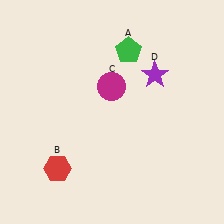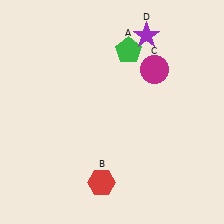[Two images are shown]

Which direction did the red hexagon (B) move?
The red hexagon (B) moved right.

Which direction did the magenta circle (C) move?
The magenta circle (C) moved right.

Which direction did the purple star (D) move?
The purple star (D) moved up.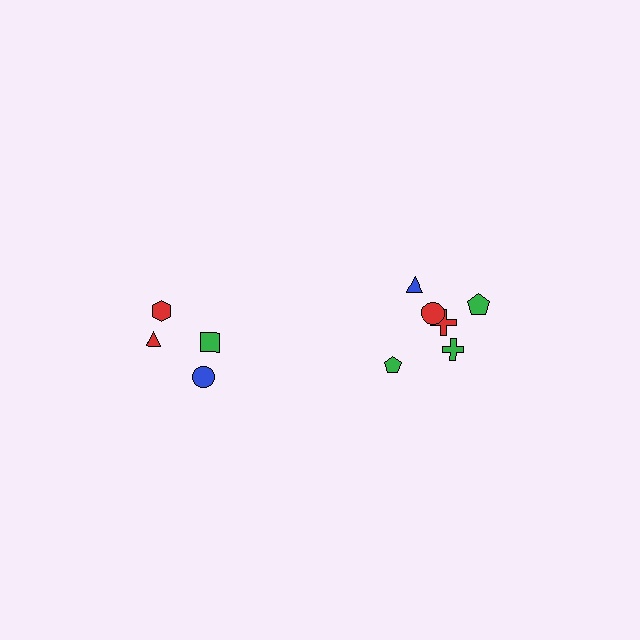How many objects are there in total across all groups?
There are 10 objects.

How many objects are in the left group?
There are 4 objects.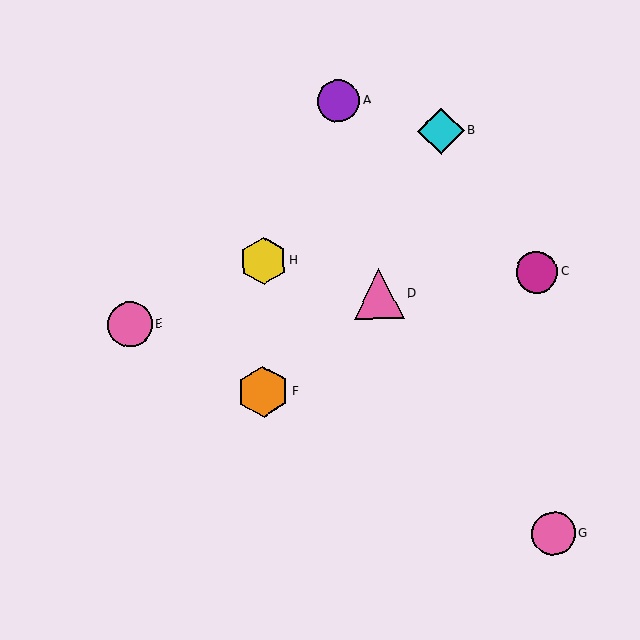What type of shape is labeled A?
Shape A is a purple circle.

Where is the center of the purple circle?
The center of the purple circle is at (339, 101).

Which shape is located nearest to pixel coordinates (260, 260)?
The yellow hexagon (labeled H) at (263, 261) is nearest to that location.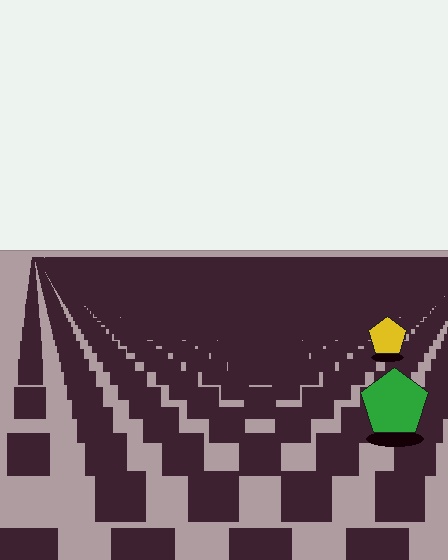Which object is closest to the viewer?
The green pentagon is closest. The texture marks near it are larger and more spread out.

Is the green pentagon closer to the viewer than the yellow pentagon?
Yes. The green pentagon is closer — you can tell from the texture gradient: the ground texture is coarser near it.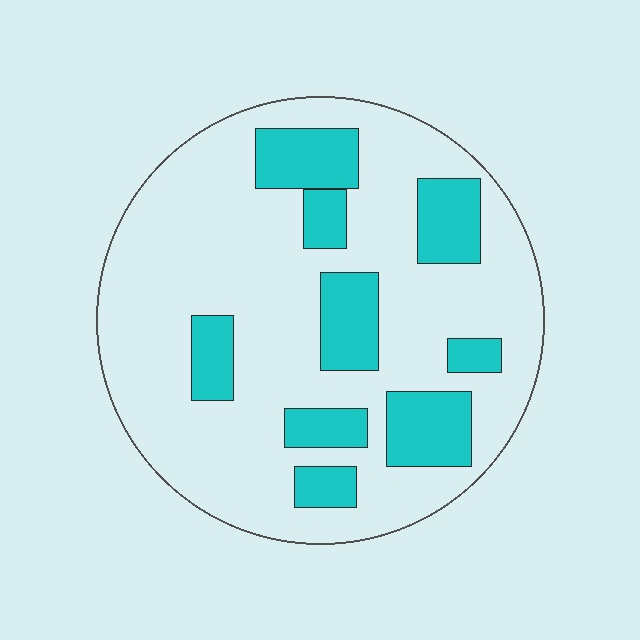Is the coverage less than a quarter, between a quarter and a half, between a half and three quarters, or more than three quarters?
Less than a quarter.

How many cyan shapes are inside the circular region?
9.